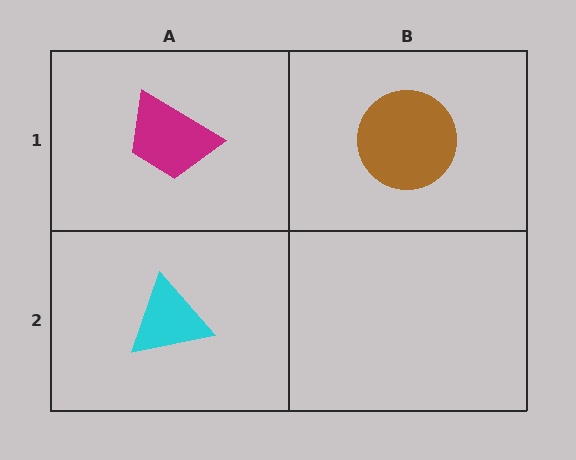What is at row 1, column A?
A magenta trapezoid.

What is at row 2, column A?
A cyan triangle.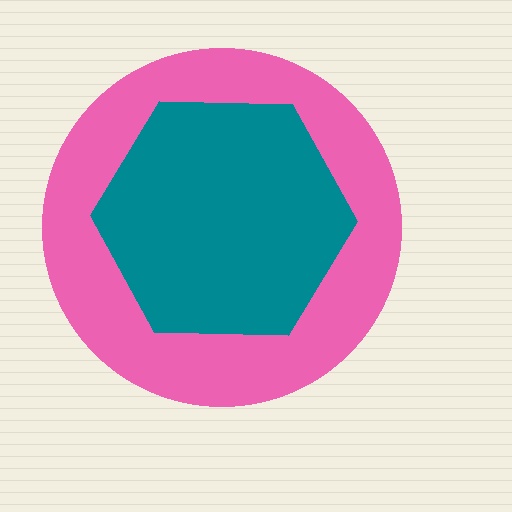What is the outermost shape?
The pink circle.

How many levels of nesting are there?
2.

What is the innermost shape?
The teal hexagon.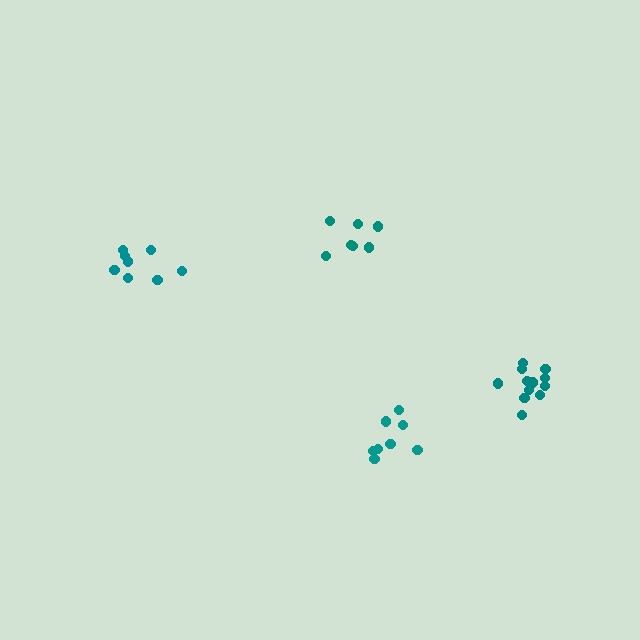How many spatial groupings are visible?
There are 4 spatial groupings.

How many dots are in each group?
Group 1: 8 dots, Group 2: 7 dots, Group 3: 8 dots, Group 4: 12 dots (35 total).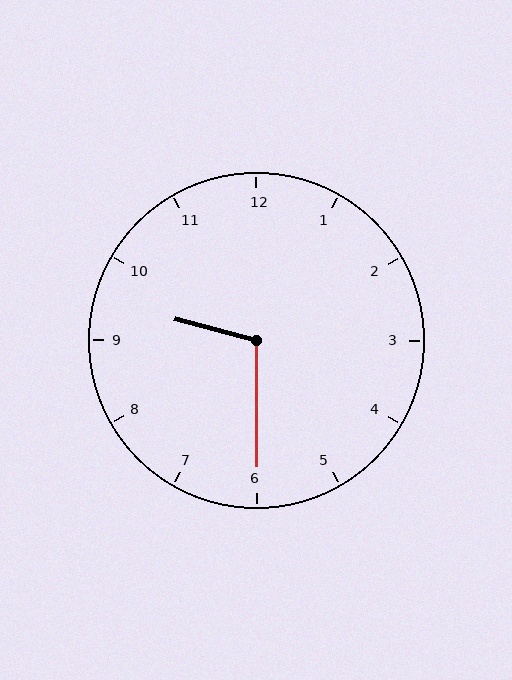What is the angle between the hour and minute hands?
Approximately 105 degrees.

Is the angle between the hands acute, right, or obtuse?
It is obtuse.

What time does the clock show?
9:30.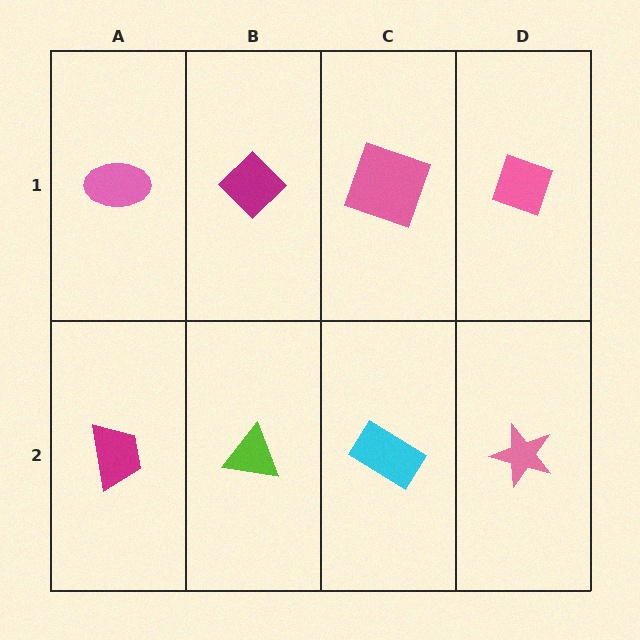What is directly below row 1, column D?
A pink star.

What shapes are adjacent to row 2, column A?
A pink ellipse (row 1, column A), a lime triangle (row 2, column B).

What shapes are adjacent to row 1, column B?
A lime triangle (row 2, column B), a pink ellipse (row 1, column A), a pink square (row 1, column C).